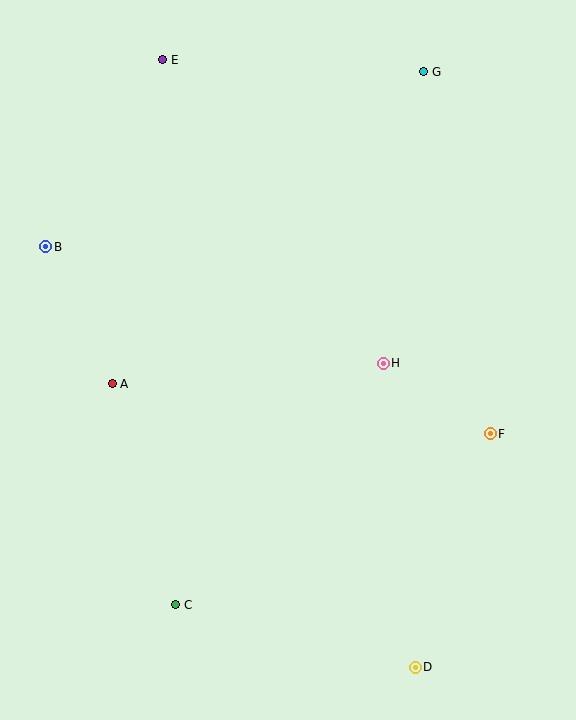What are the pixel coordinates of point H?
Point H is at (383, 363).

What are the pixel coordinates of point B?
Point B is at (46, 247).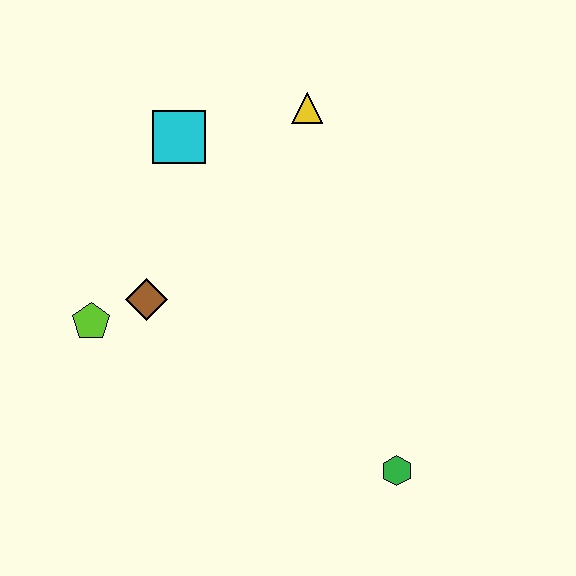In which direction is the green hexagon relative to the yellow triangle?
The green hexagon is below the yellow triangle.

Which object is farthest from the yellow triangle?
The green hexagon is farthest from the yellow triangle.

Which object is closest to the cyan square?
The yellow triangle is closest to the cyan square.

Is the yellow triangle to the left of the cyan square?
No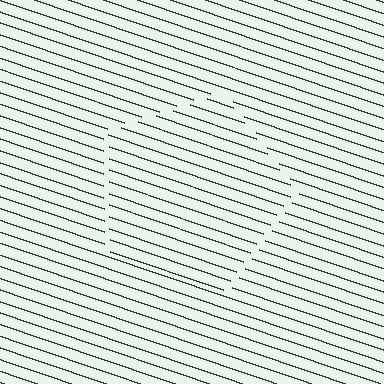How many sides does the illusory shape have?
5 sides — the line-ends trace a pentagon.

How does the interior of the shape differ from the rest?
The interior of the shape contains the same grating, shifted by half a period — the contour is defined by the phase discontinuity where line-ends from the inner and outer gratings abut.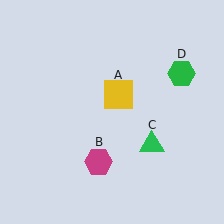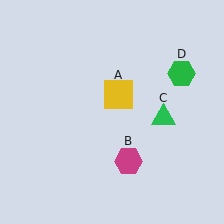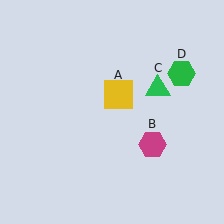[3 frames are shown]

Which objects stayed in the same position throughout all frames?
Yellow square (object A) and green hexagon (object D) remained stationary.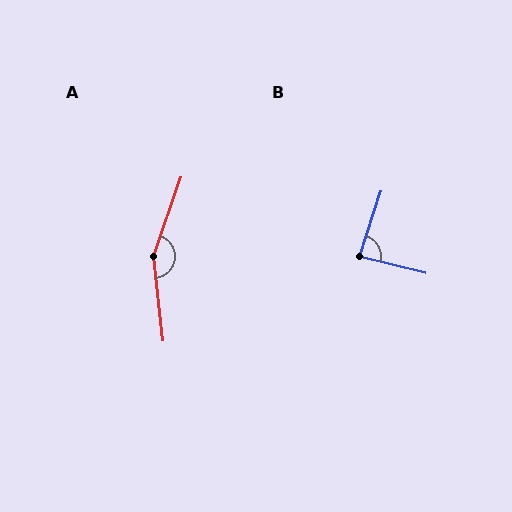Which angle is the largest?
A, at approximately 154 degrees.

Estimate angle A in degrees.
Approximately 154 degrees.